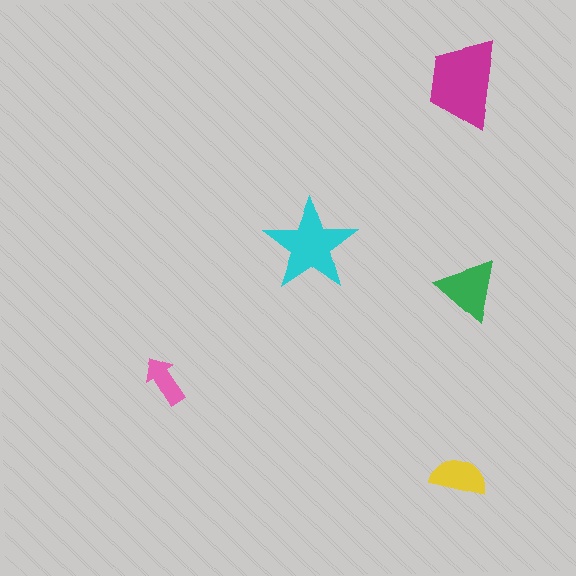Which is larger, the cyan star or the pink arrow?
The cyan star.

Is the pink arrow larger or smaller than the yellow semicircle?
Smaller.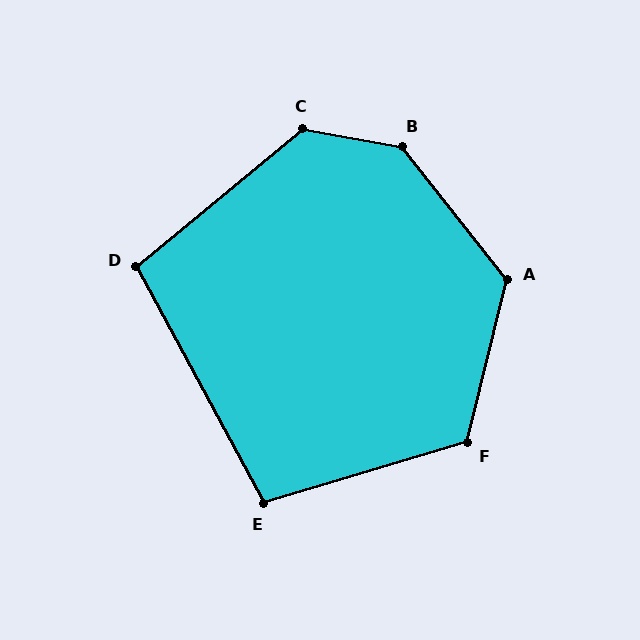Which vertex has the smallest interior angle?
D, at approximately 101 degrees.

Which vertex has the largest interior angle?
B, at approximately 138 degrees.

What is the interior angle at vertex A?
Approximately 128 degrees (obtuse).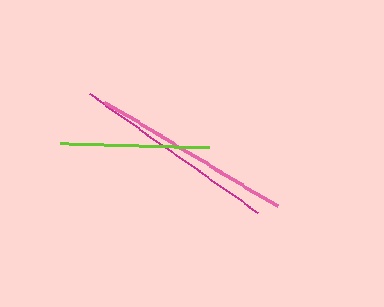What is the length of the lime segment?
The lime segment is approximately 148 pixels long.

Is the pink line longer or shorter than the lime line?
The pink line is longer than the lime line.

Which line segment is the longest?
The magenta line is the longest at approximately 206 pixels.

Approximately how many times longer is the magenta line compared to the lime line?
The magenta line is approximately 1.4 times the length of the lime line.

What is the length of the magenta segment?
The magenta segment is approximately 206 pixels long.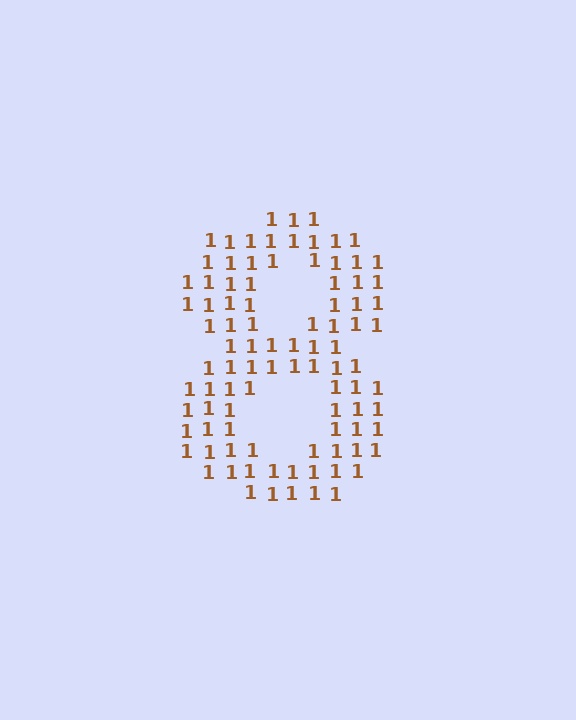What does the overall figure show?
The overall figure shows the digit 8.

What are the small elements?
The small elements are digit 1's.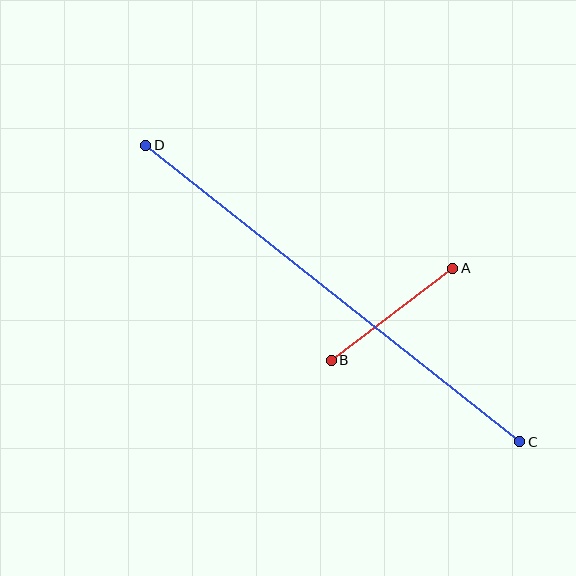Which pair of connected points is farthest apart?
Points C and D are farthest apart.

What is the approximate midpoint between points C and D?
The midpoint is at approximately (333, 293) pixels.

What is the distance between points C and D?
The distance is approximately 478 pixels.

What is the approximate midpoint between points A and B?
The midpoint is at approximately (392, 314) pixels.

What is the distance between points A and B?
The distance is approximately 152 pixels.